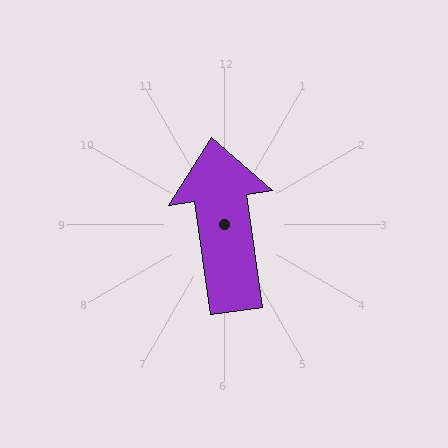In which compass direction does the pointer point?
North.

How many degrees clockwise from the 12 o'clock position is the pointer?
Approximately 352 degrees.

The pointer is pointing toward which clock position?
Roughly 12 o'clock.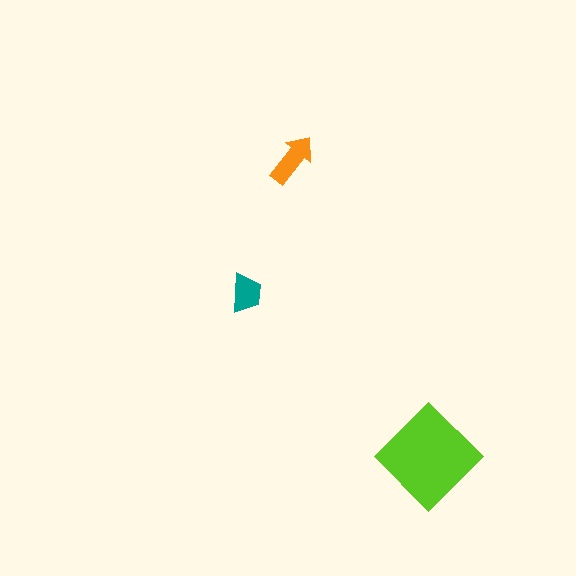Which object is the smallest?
The teal trapezoid.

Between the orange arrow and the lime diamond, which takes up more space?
The lime diamond.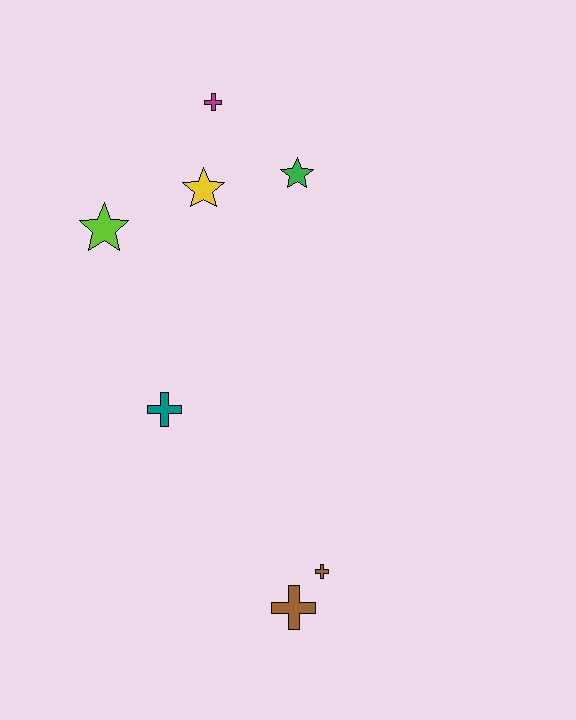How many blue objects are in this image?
There are no blue objects.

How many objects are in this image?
There are 7 objects.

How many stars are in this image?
There are 3 stars.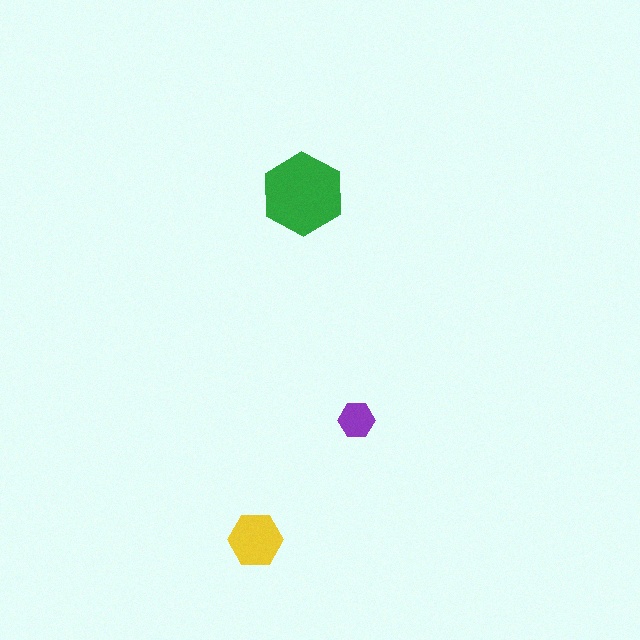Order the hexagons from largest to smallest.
the green one, the yellow one, the purple one.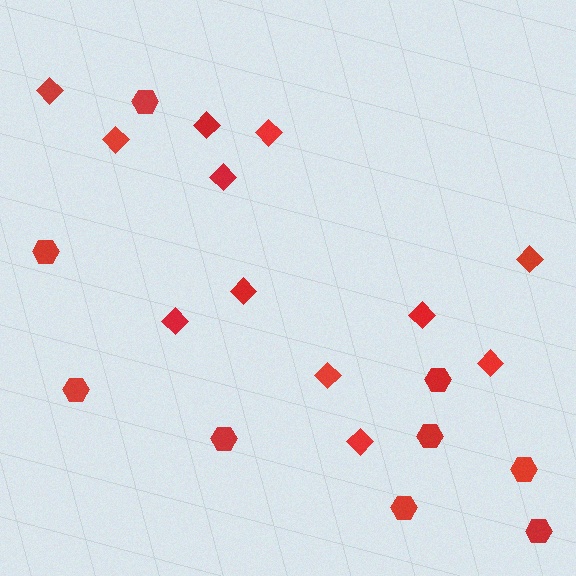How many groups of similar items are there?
There are 2 groups: one group of diamonds (12) and one group of hexagons (9).